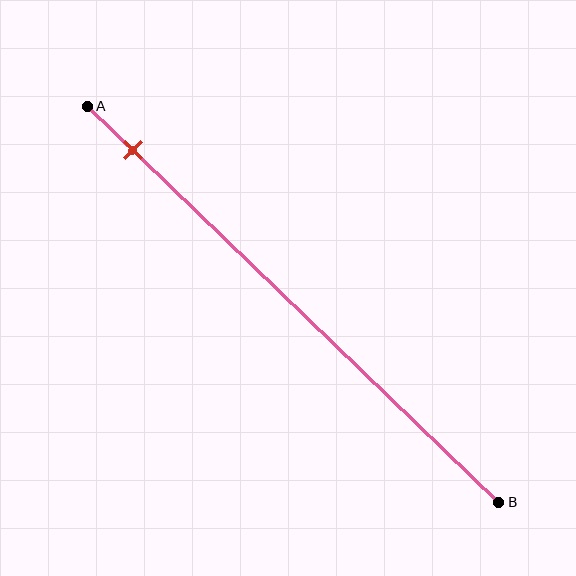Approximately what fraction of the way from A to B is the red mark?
The red mark is approximately 10% of the way from A to B.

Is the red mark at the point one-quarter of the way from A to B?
No, the mark is at about 10% from A, not at the 25% one-quarter point.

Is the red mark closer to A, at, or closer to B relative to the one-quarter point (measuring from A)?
The red mark is closer to point A than the one-quarter point of segment AB.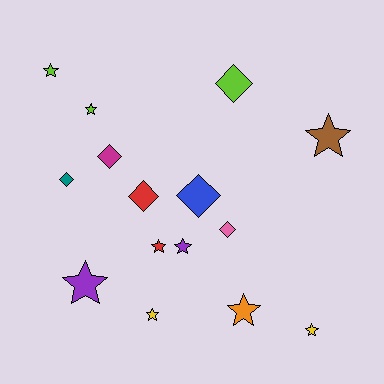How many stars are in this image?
There are 9 stars.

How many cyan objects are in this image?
There are no cyan objects.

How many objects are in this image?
There are 15 objects.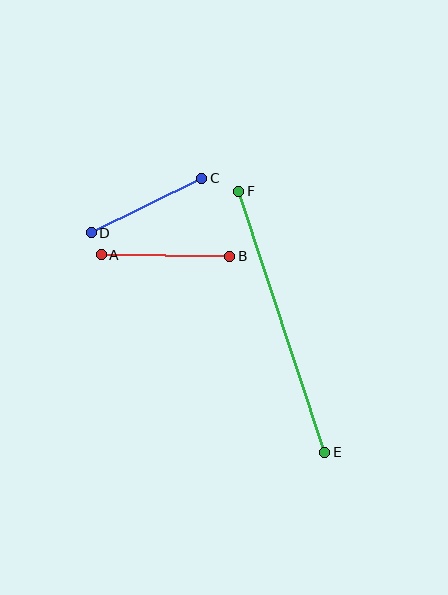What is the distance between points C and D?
The distance is approximately 123 pixels.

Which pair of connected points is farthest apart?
Points E and F are farthest apart.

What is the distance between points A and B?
The distance is approximately 128 pixels.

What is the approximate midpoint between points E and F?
The midpoint is at approximately (282, 322) pixels.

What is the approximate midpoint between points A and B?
The midpoint is at approximately (166, 256) pixels.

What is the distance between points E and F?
The distance is approximately 275 pixels.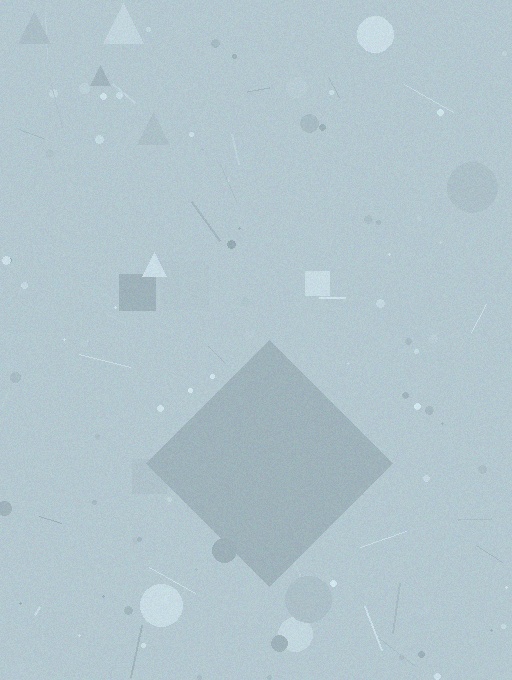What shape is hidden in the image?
A diamond is hidden in the image.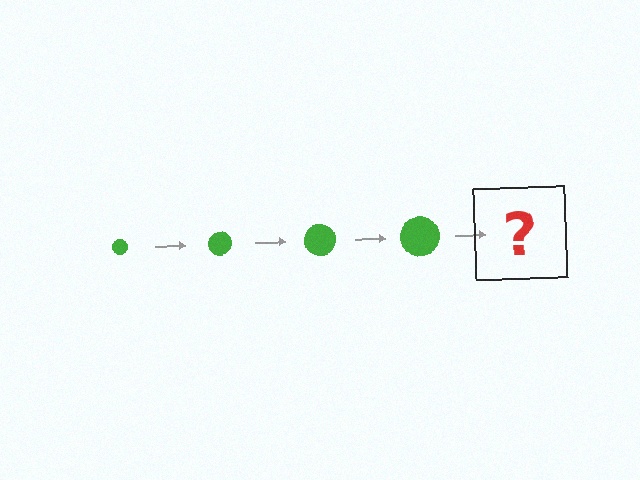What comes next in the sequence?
The next element should be a green circle, larger than the previous one.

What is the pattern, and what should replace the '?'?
The pattern is that the circle gets progressively larger each step. The '?' should be a green circle, larger than the previous one.